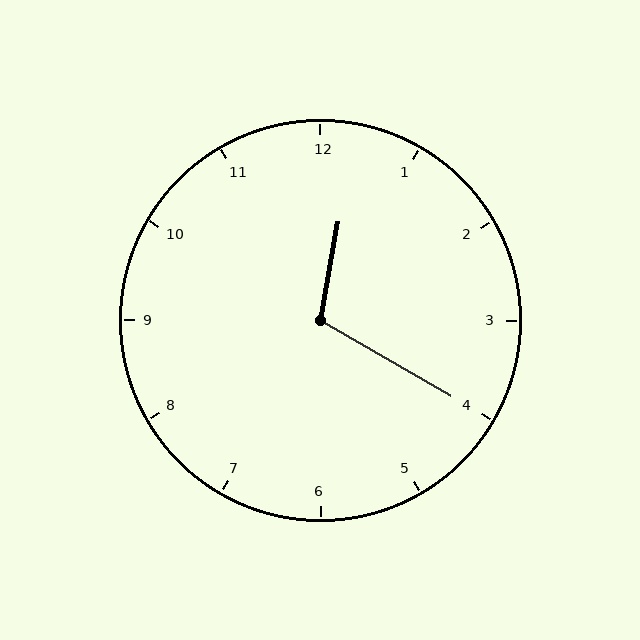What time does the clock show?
12:20.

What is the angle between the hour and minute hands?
Approximately 110 degrees.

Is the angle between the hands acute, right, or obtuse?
It is obtuse.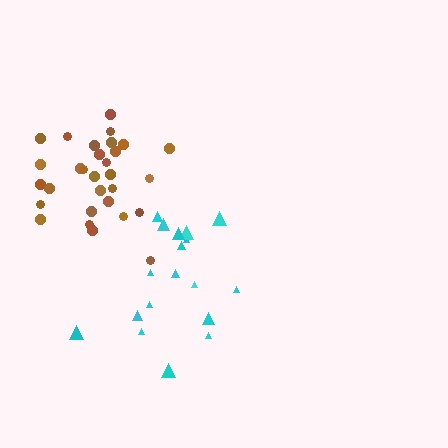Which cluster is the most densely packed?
Brown.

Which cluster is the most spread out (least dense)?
Cyan.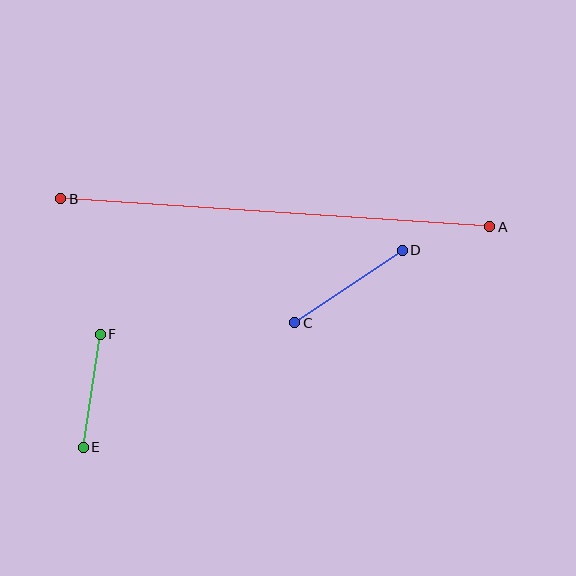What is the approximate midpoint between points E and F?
The midpoint is at approximately (92, 391) pixels.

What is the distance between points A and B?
The distance is approximately 430 pixels.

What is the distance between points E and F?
The distance is approximately 114 pixels.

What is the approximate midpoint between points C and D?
The midpoint is at approximately (348, 287) pixels.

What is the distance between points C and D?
The distance is approximately 130 pixels.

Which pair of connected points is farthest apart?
Points A and B are farthest apart.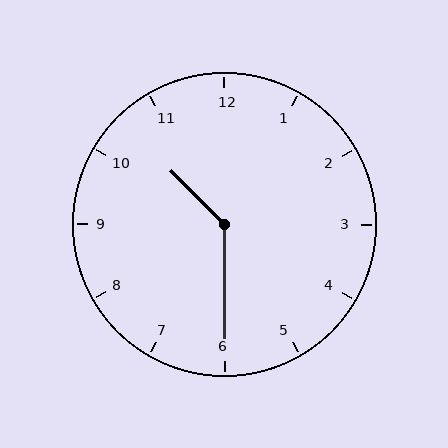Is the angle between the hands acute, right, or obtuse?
It is obtuse.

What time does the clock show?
10:30.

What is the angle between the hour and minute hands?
Approximately 135 degrees.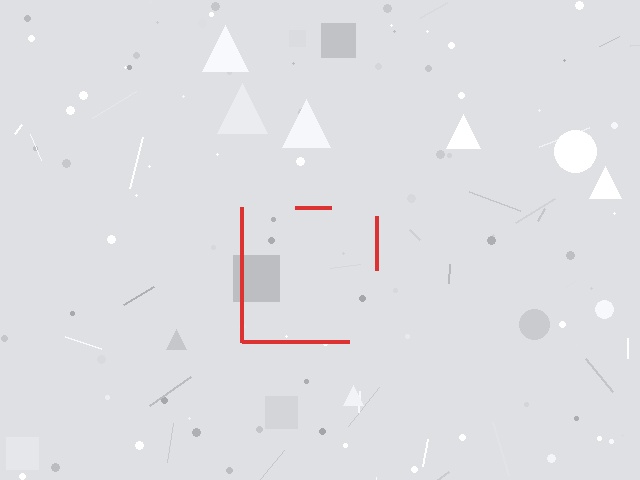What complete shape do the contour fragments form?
The contour fragments form a square.